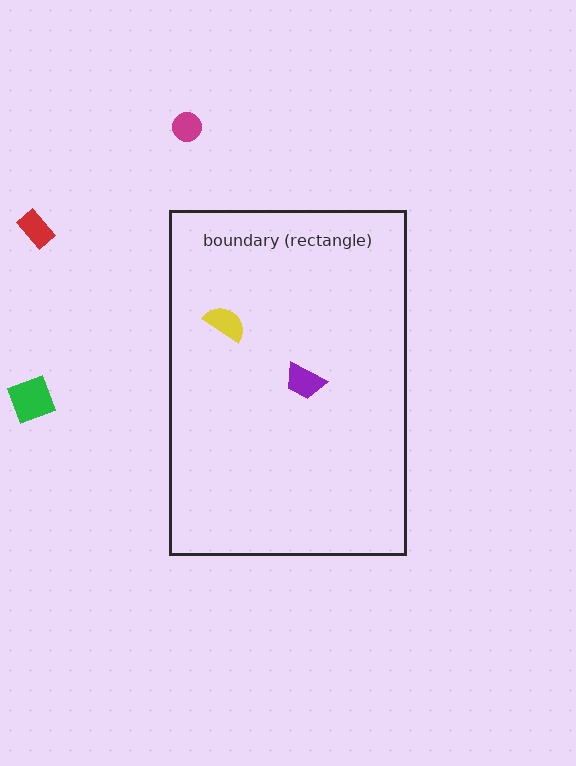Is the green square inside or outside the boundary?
Outside.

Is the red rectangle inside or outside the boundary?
Outside.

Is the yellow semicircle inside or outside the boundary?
Inside.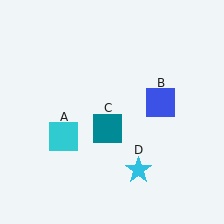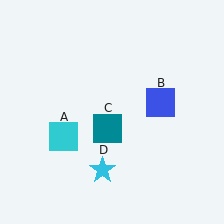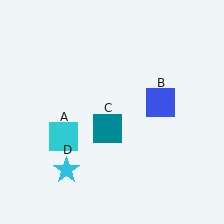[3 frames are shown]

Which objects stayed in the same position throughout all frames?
Cyan square (object A) and blue square (object B) and teal square (object C) remained stationary.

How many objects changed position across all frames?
1 object changed position: cyan star (object D).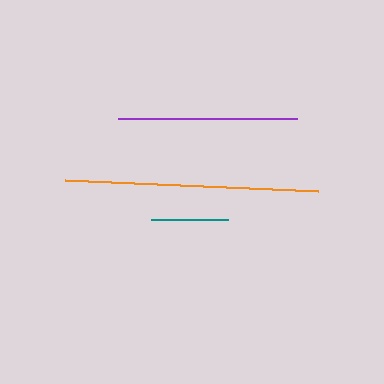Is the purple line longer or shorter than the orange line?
The orange line is longer than the purple line.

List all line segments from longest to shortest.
From longest to shortest: orange, purple, teal.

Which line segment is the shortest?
The teal line is the shortest at approximately 77 pixels.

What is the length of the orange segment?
The orange segment is approximately 253 pixels long.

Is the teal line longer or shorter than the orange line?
The orange line is longer than the teal line.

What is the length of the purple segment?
The purple segment is approximately 179 pixels long.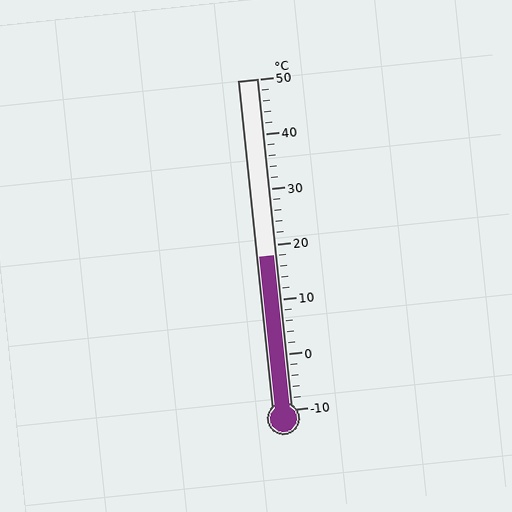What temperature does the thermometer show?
The thermometer shows approximately 18°C.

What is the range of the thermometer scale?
The thermometer scale ranges from -10°C to 50°C.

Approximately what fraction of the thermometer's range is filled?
The thermometer is filled to approximately 45% of its range.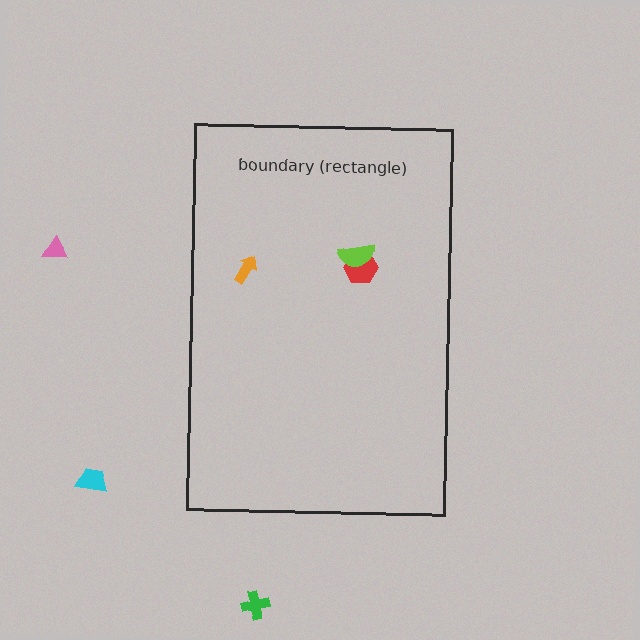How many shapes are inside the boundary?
3 inside, 3 outside.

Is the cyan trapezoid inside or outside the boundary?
Outside.